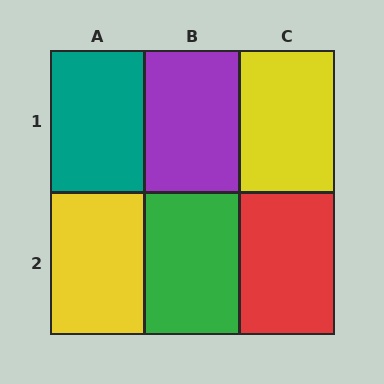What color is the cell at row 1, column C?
Yellow.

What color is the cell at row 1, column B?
Purple.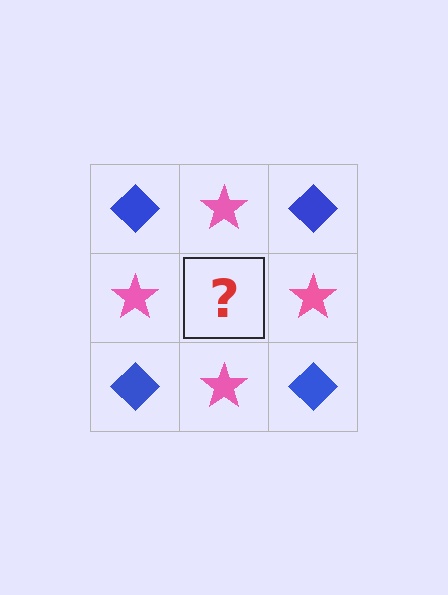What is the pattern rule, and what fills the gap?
The rule is that it alternates blue diamond and pink star in a checkerboard pattern. The gap should be filled with a blue diamond.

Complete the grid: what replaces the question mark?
The question mark should be replaced with a blue diamond.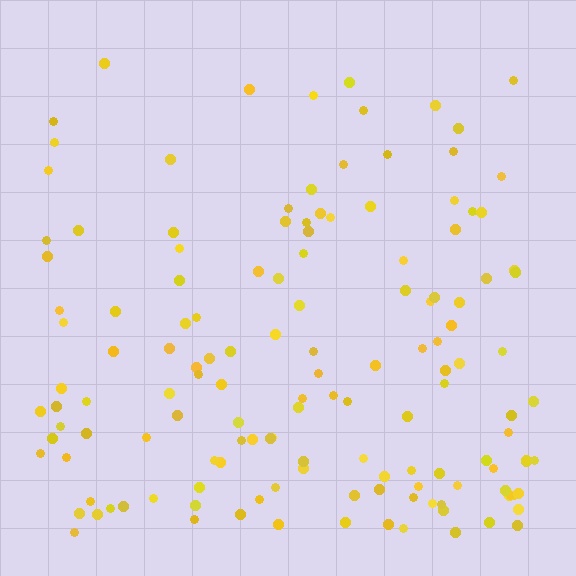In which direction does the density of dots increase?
From top to bottom, with the bottom side densest.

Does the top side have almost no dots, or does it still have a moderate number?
Still a moderate number, just noticeably fewer than the bottom.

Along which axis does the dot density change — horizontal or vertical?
Vertical.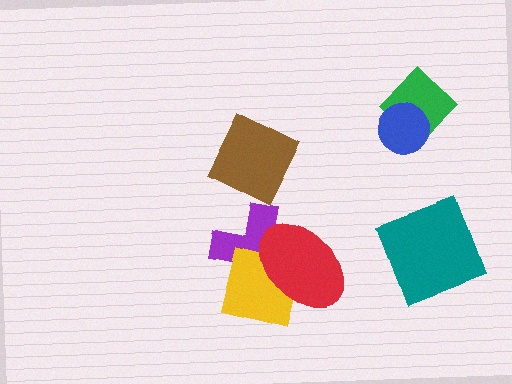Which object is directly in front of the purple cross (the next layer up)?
The yellow square is directly in front of the purple cross.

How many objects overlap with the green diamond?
1 object overlaps with the green diamond.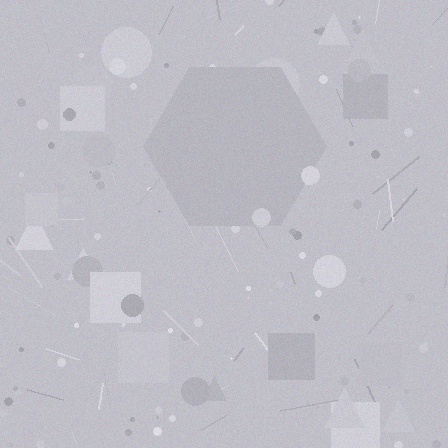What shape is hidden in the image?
A hexagon is hidden in the image.